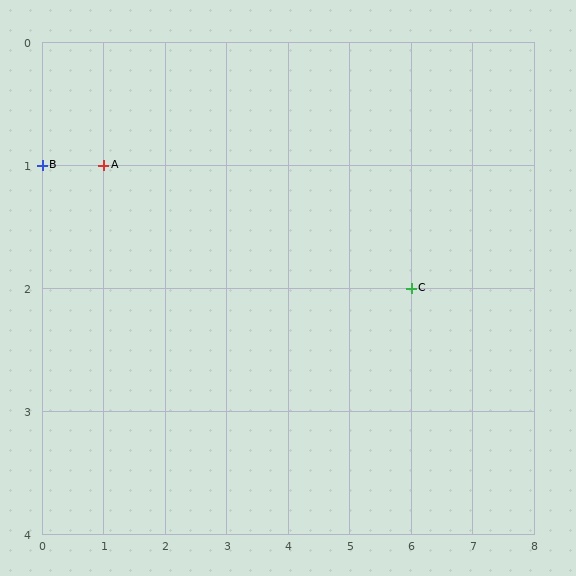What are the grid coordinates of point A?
Point A is at grid coordinates (1, 1).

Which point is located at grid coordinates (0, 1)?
Point B is at (0, 1).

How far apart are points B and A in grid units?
Points B and A are 1 column apart.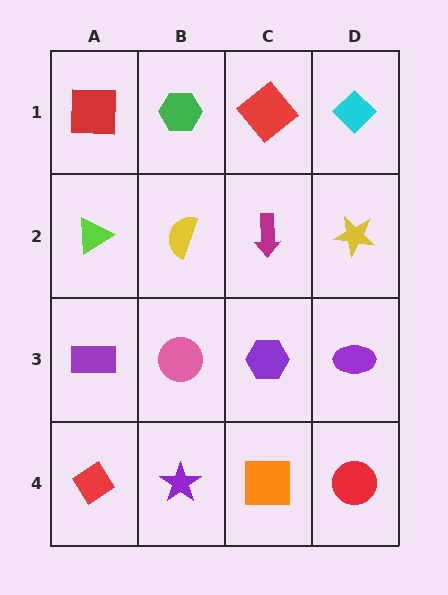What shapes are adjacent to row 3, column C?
A magenta arrow (row 2, column C), an orange square (row 4, column C), a pink circle (row 3, column B), a purple ellipse (row 3, column D).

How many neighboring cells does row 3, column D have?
3.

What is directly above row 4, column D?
A purple ellipse.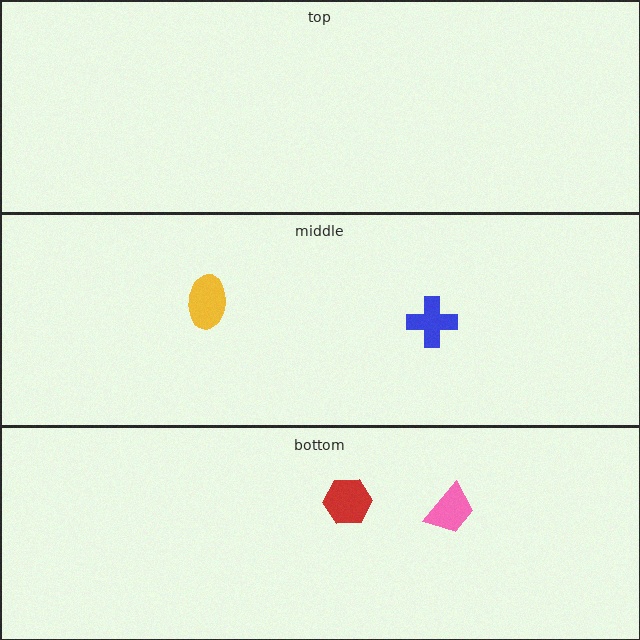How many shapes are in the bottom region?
2.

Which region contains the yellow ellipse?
The middle region.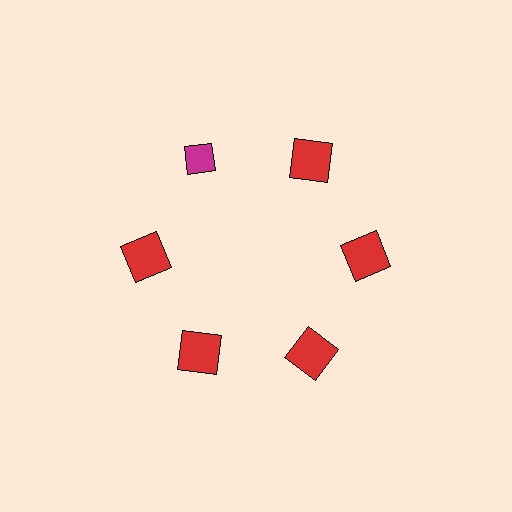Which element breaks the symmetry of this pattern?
The magenta diamond at roughly the 11 o'clock position breaks the symmetry. All other shapes are red squares.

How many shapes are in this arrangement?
There are 6 shapes arranged in a ring pattern.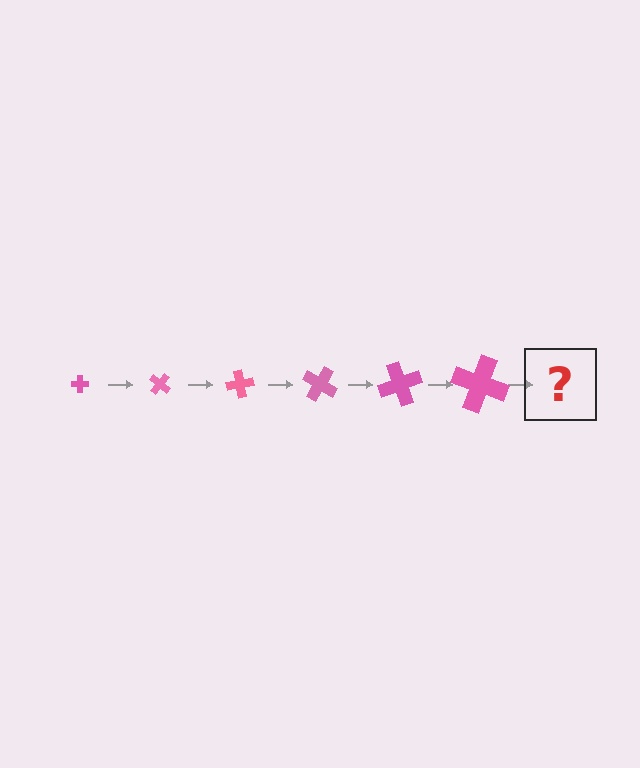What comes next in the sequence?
The next element should be a cross, larger than the previous one and rotated 240 degrees from the start.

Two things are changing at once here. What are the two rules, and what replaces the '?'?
The two rules are that the cross grows larger each step and it rotates 40 degrees each step. The '?' should be a cross, larger than the previous one and rotated 240 degrees from the start.